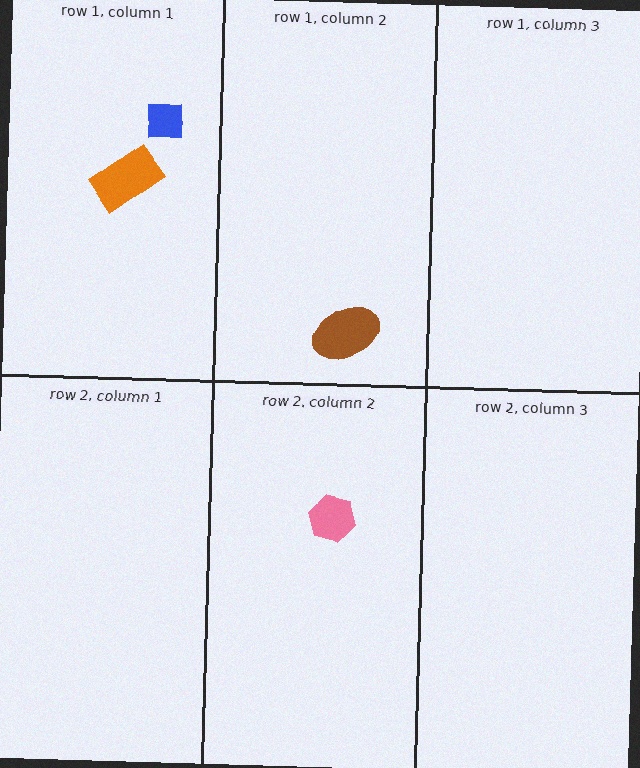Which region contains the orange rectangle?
The row 1, column 1 region.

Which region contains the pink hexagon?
The row 2, column 2 region.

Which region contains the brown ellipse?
The row 1, column 2 region.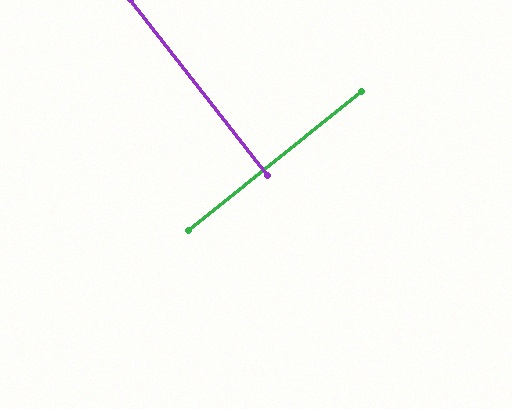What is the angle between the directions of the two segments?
Approximately 89 degrees.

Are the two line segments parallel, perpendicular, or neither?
Perpendicular — they meet at approximately 89°.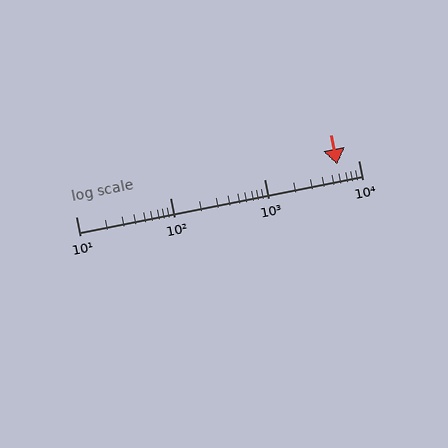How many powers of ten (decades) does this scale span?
The scale spans 3 decades, from 10 to 10000.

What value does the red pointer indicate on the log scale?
The pointer indicates approximately 6000.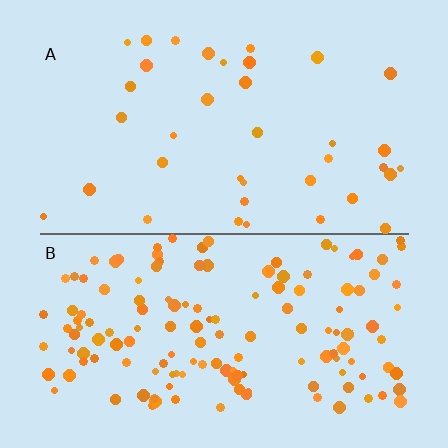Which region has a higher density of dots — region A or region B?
B (the bottom).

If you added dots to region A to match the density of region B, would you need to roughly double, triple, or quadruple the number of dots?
Approximately quadruple.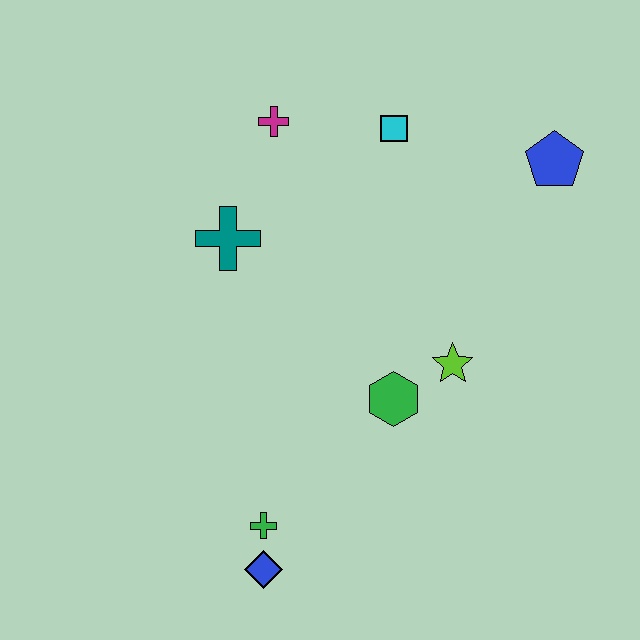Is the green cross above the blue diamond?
Yes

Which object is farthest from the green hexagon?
The magenta cross is farthest from the green hexagon.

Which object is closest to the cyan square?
The magenta cross is closest to the cyan square.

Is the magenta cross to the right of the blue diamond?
Yes